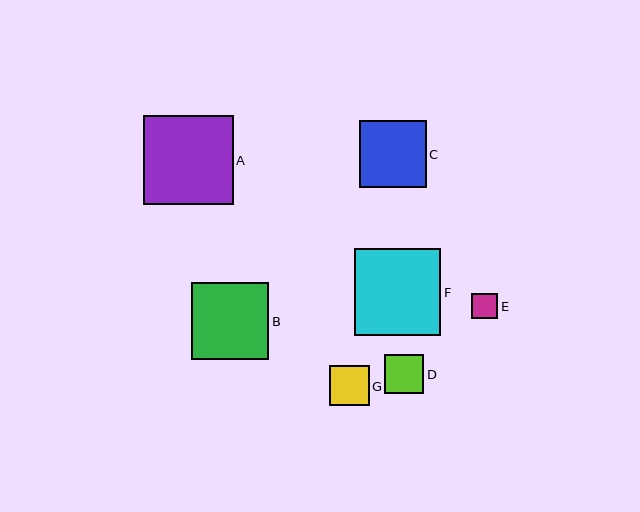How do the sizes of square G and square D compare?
Square G and square D are approximately the same size.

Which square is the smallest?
Square E is the smallest with a size of approximately 26 pixels.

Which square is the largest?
Square A is the largest with a size of approximately 89 pixels.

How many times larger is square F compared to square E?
Square F is approximately 3.4 times the size of square E.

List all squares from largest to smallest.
From largest to smallest: A, F, B, C, G, D, E.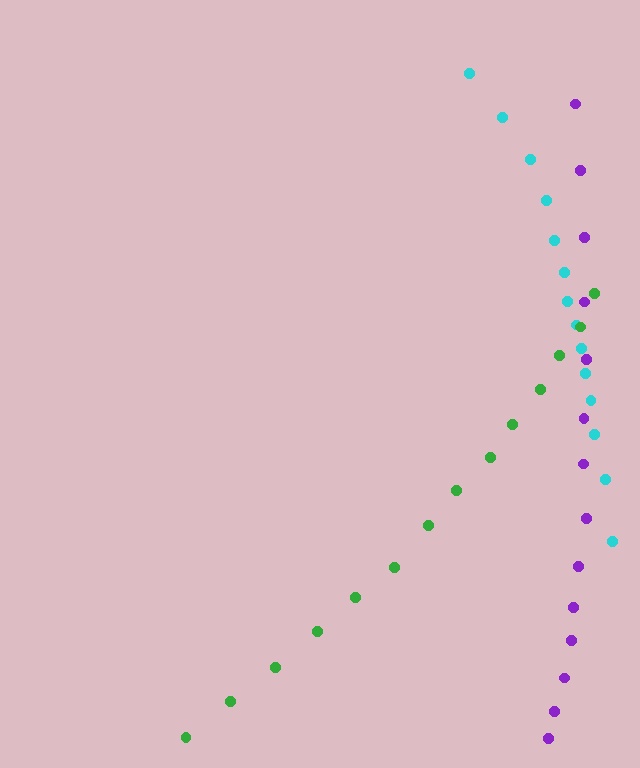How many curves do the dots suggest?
There are 3 distinct paths.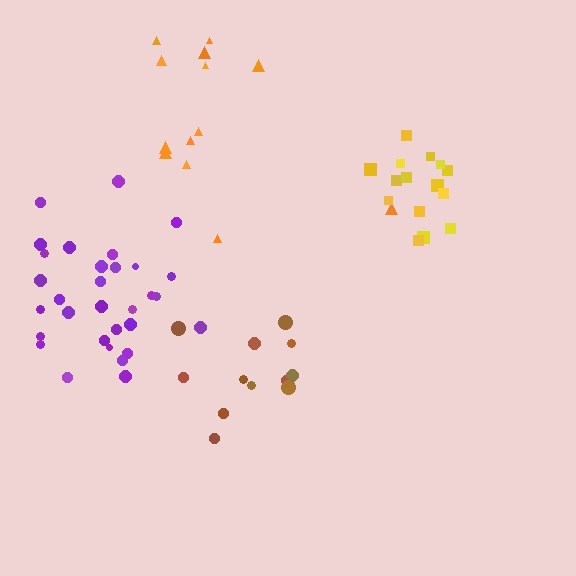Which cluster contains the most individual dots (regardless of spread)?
Purple (31).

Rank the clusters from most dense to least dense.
yellow, purple, brown, orange.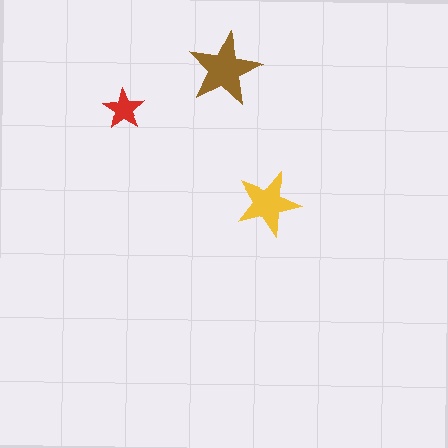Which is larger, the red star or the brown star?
The brown one.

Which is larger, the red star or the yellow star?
The yellow one.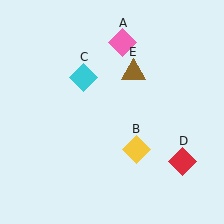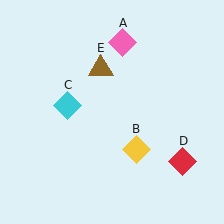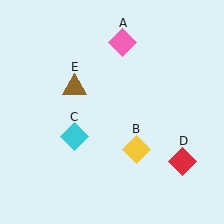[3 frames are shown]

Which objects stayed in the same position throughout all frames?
Pink diamond (object A) and yellow diamond (object B) and red diamond (object D) remained stationary.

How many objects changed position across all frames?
2 objects changed position: cyan diamond (object C), brown triangle (object E).